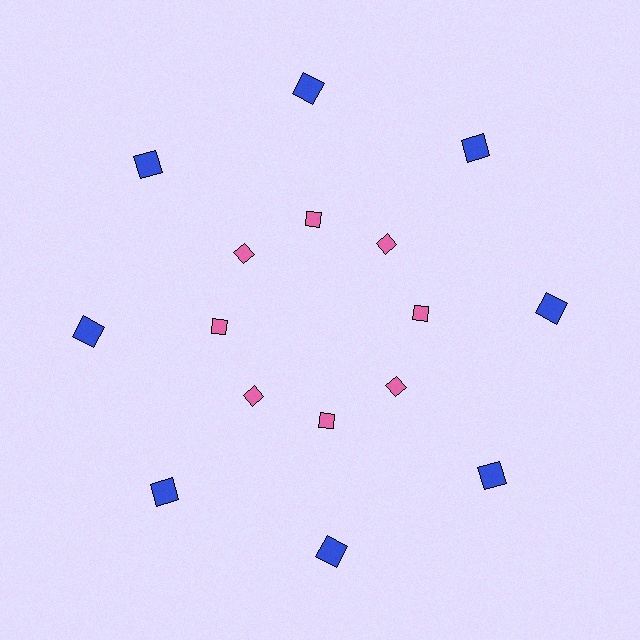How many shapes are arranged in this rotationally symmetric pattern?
There are 16 shapes, arranged in 8 groups of 2.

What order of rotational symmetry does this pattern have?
This pattern has 8-fold rotational symmetry.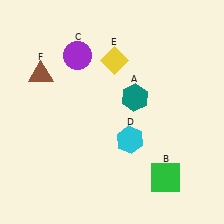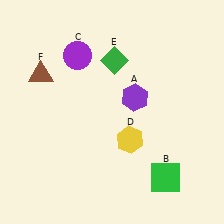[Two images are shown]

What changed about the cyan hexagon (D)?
In Image 1, D is cyan. In Image 2, it changed to yellow.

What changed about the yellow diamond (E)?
In Image 1, E is yellow. In Image 2, it changed to green.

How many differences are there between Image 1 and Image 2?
There are 3 differences between the two images.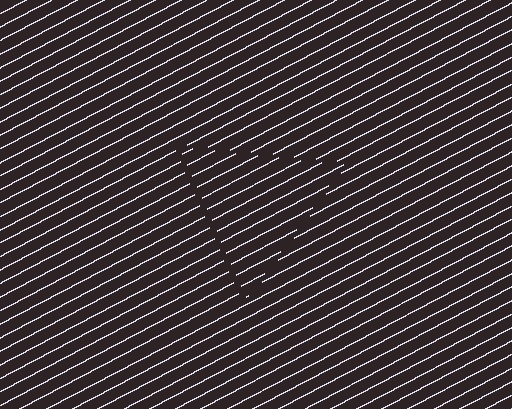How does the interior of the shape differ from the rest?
The interior of the shape contains the same grating, shifted by half a period — the contour is defined by the phase discontinuity where line-ends from the inner and outer gratings abut.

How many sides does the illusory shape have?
3 sides — the line-ends trace a triangle.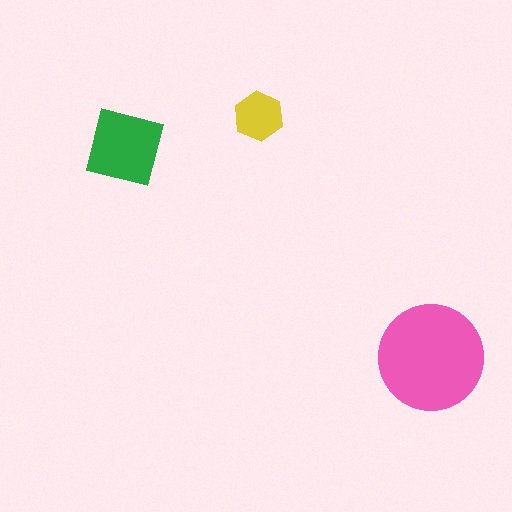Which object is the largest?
The pink circle.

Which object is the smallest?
The yellow hexagon.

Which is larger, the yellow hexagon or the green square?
The green square.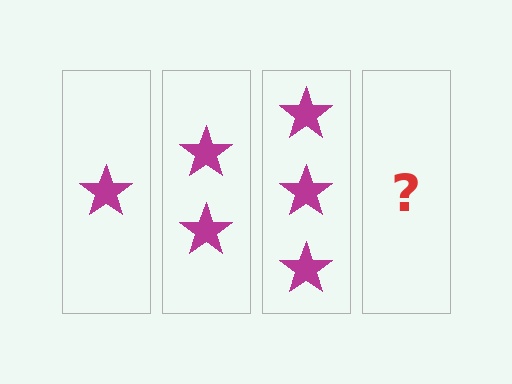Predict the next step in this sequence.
The next step is 4 stars.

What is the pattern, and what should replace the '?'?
The pattern is that each step adds one more star. The '?' should be 4 stars.